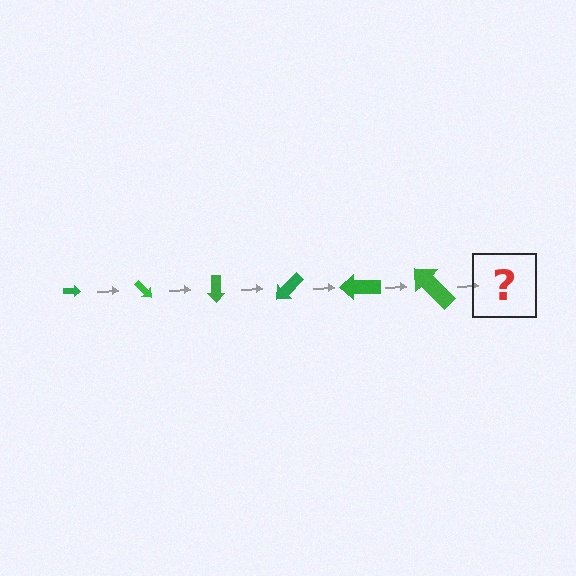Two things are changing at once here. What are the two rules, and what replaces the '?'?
The two rules are that the arrow grows larger each step and it rotates 45 degrees each step. The '?' should be an arrow, larger than the previous one and rotated 270 degrees from the start.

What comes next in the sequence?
The next element should be an arrow, larger than the previous one and rotated 270 degrees from the start.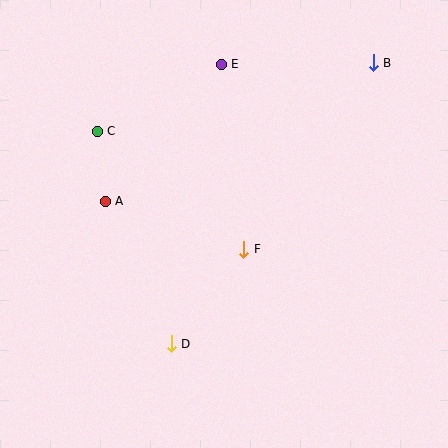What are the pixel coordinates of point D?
Point D is at (171, 344).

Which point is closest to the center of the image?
Point F at (244, 249) is closest to the center.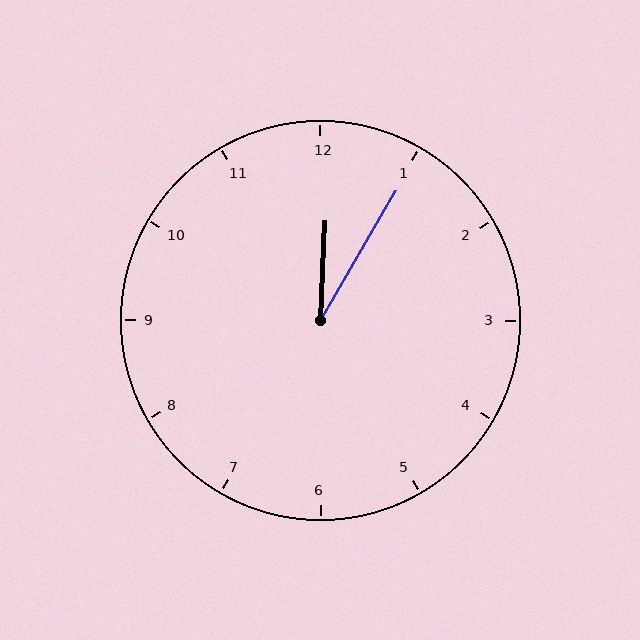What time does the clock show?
12:05.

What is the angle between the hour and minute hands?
Approximately 28 degrees.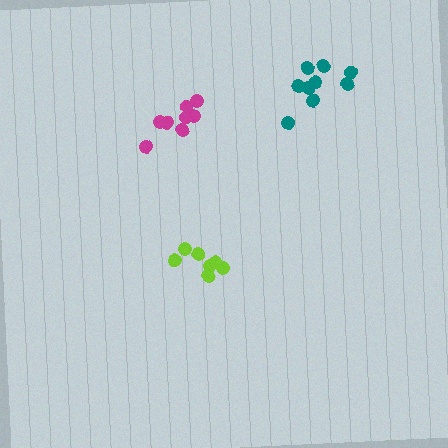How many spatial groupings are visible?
There are 3 spatial groupings.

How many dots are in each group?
Group 1: 7 dots, Group 2: 8 dots, Group 3: 9 dots (24 total).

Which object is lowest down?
The lime cluster is bottommost.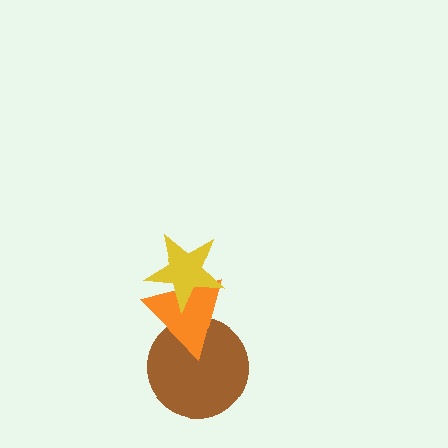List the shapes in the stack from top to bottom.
From top to bottom: the yellow star, the orange triangle, the brown circle.